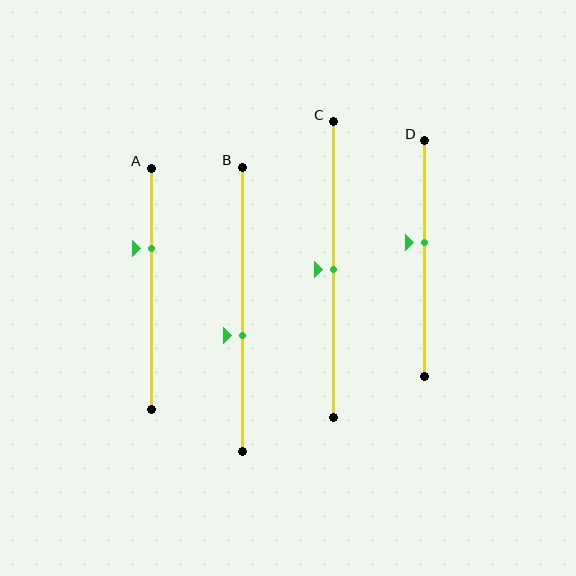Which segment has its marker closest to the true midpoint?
Segment C has its marker closest to the true midpoint.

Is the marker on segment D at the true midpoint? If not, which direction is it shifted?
No, the marker on segment D is shifted upward by about 7% of the segment length.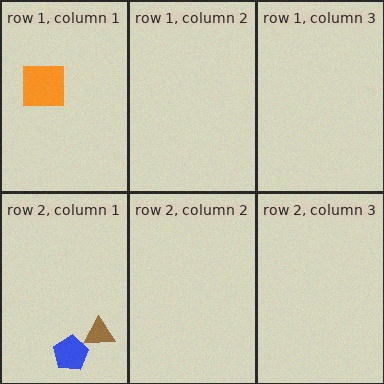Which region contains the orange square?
The row 1, column 1 region.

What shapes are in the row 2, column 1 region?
The brown triangle, the blue pentagon.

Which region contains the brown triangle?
The row 2, column 1 region.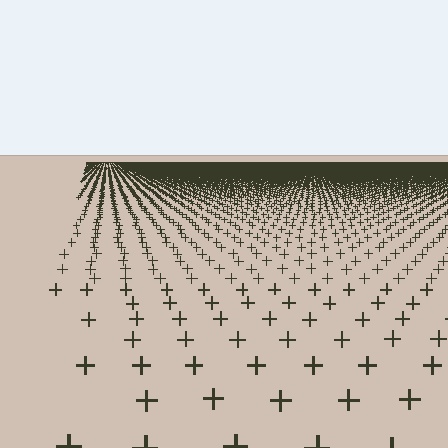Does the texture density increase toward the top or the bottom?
Density increases toward the top.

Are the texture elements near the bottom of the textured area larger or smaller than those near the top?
Larger. Near the bottom, elements are closer to the viewer and appear at a bigger on-screen size.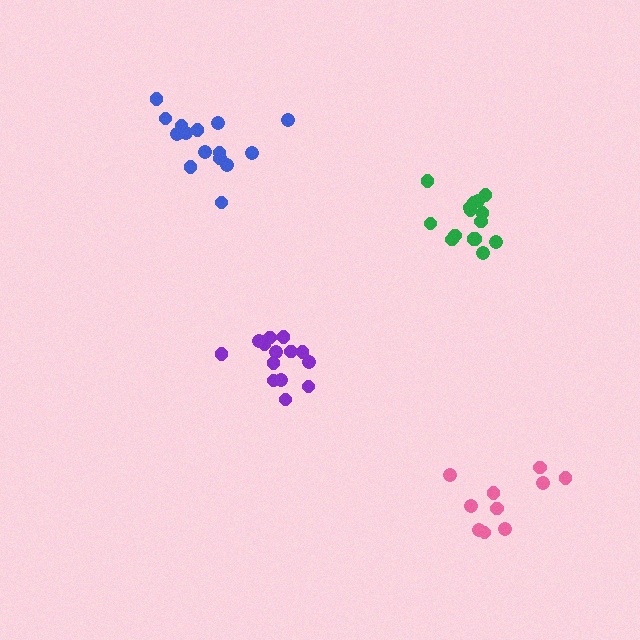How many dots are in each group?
Group 1: 15 dots, Group 2: 14 dots, Group 3: 15 dots, Group 4: 10 dots (54 total).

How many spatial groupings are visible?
There are 4 spatial groupings.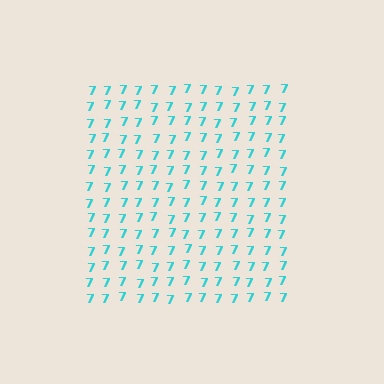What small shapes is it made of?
It is made of small digit 7's.